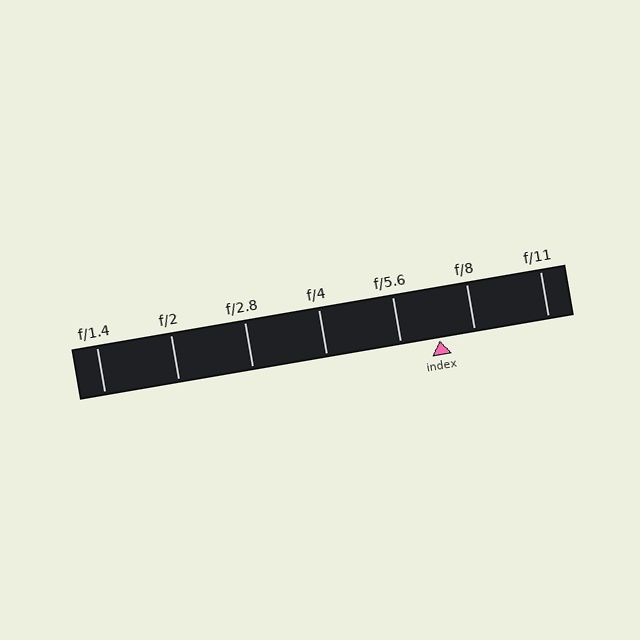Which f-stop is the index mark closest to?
The index mark is closest to f/8.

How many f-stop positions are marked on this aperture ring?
There are 7 f-stop positions marked.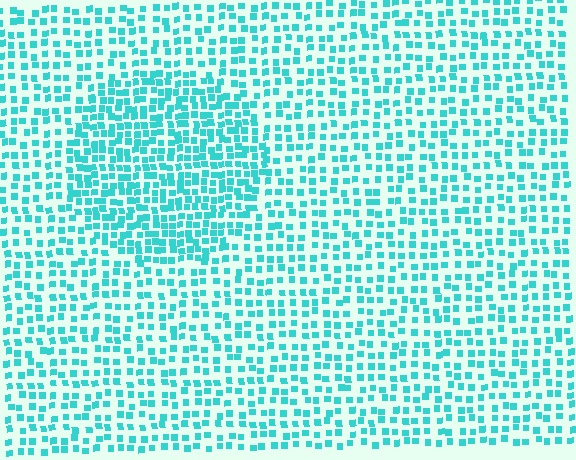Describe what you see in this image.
The image contains small cyan elements arranged at two different densities. A circle-shaped region is visible where the elements are more densely packed than the surrounding area.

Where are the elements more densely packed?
The elements are more densely packed inside the circle boundary.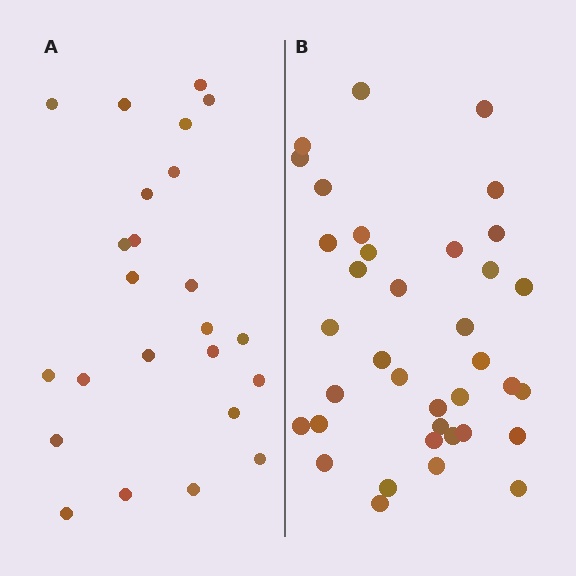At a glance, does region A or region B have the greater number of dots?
Region B (the right region) has more dots.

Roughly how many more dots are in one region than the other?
Region B has approximately 15 more dots than region A.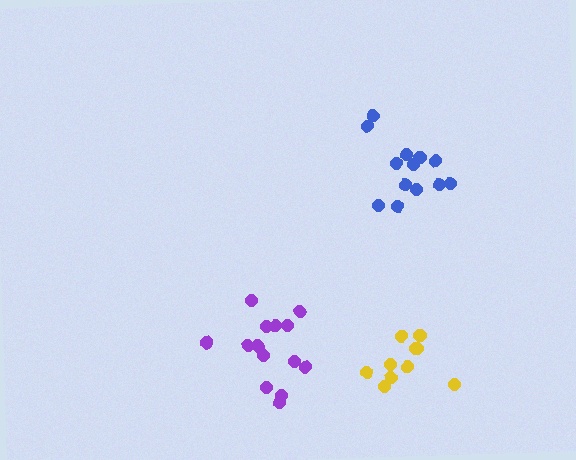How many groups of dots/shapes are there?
There are 3 groups.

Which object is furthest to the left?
The purple cluster is leftmost.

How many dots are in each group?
Group 1: 10 dots, Group 2: 14 dots, Group 3: 13 dots (37 total).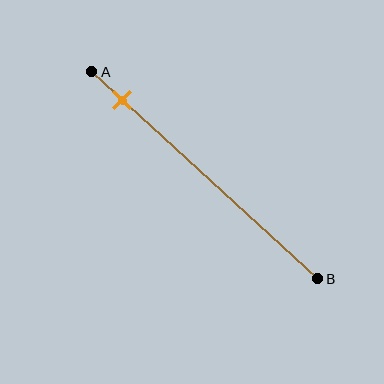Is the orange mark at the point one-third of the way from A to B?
No, the mark is at about 15% from A, not at the 33% one-third point.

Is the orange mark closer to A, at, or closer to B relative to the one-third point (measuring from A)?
The orange mark is closer to point A than the one-third point of segment AB.